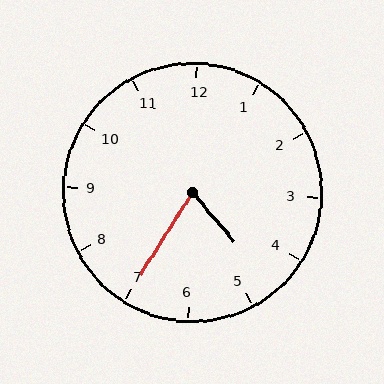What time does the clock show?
4:35.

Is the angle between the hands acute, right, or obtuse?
It is acute.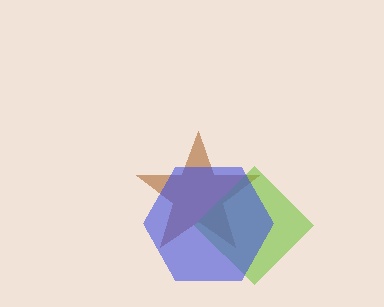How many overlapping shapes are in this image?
There are 3 overlapping shapes in the image.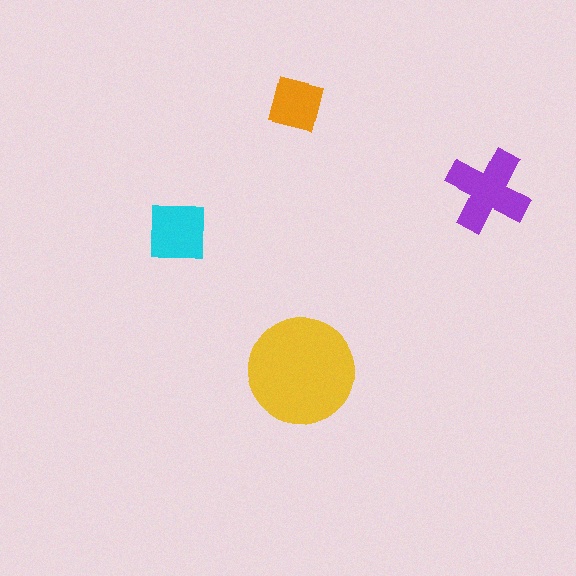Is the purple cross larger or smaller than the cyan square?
Larger.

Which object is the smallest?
The orange square.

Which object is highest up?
The orange square is topmost.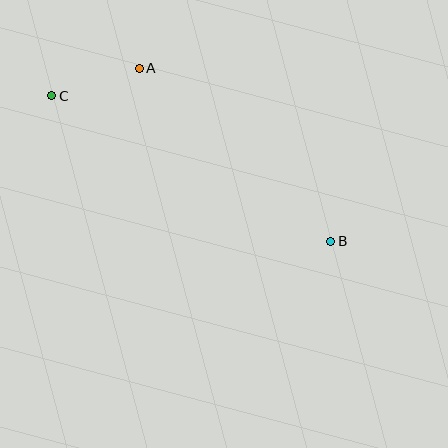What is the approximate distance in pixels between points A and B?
The distance between A and B is approximately 259 pixels.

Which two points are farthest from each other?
Points B and C are farthest from each other.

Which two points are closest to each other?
Points A and C are closest to each other.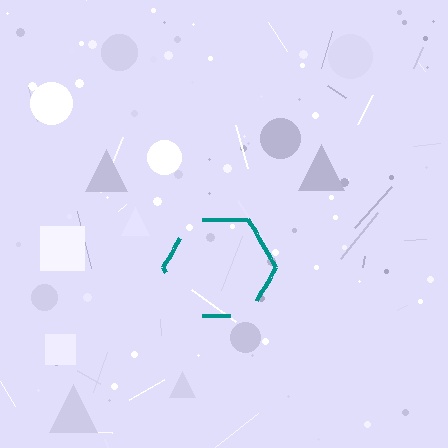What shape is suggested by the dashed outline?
The dashed outline suggests a hexagon.